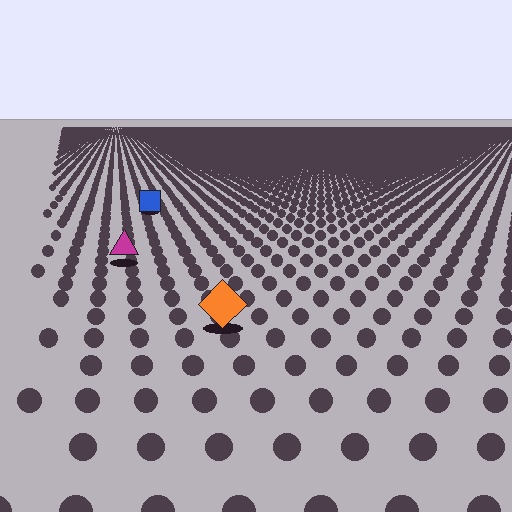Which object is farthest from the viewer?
The blue square is farthest from the viewer. It appears smaller and the ground texture around it is denser.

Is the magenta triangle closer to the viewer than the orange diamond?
No. The orange diamond is closer — you can tell from the texture gradient: the ground texture is coarser near it.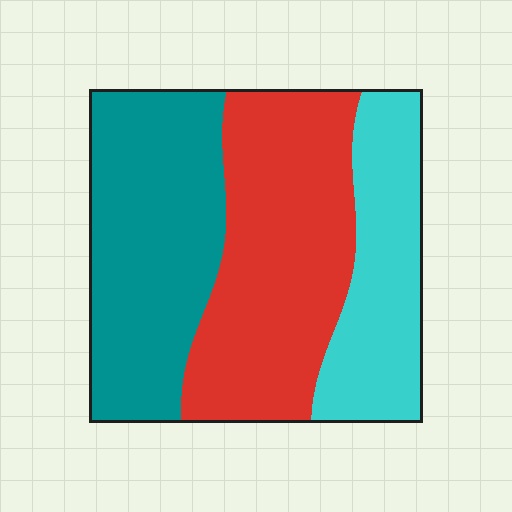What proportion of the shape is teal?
Teal covers around 35% of the shape.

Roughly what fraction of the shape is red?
Red covers 40% of the shape.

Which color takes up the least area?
Cyan, at roughly 25%.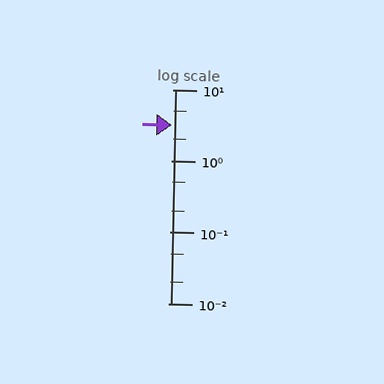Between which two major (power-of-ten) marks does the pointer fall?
The pointer is between 1 and 10.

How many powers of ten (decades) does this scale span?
The scale spans 3 decades, from 0.01 to 10.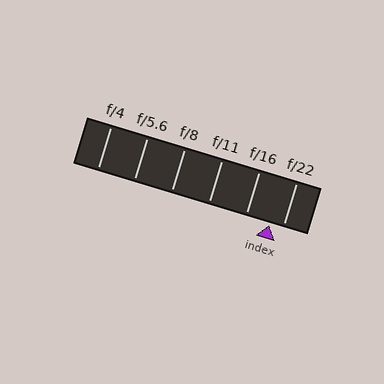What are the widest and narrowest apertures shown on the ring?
The widest aperture shown is f/4 and the narrowest is f/22.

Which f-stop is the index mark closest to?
The index mark is closest to f/22.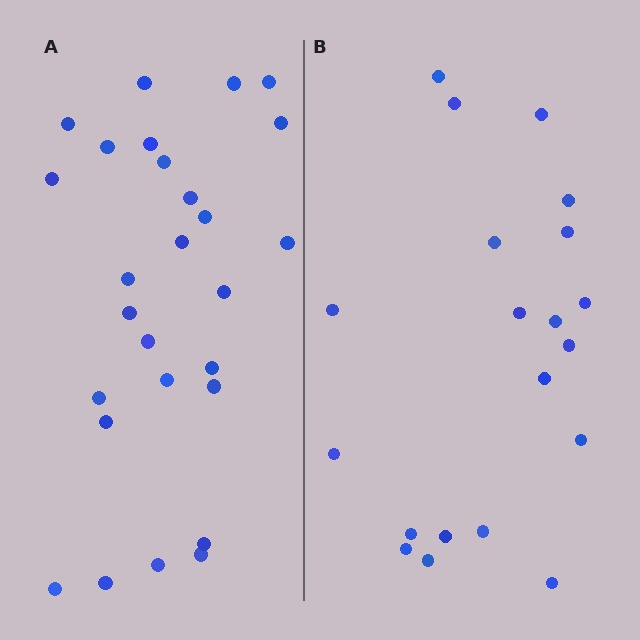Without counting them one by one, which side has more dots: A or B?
Region A (the left region) has more dots.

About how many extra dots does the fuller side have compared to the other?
Region A has roughly 8 or so more dots than region B.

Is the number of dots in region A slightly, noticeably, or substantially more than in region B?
Region A has noticeably more, but not dramatically so. The ratio is roughly 1.4 to 1.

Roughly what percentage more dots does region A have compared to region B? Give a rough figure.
About 35% more.